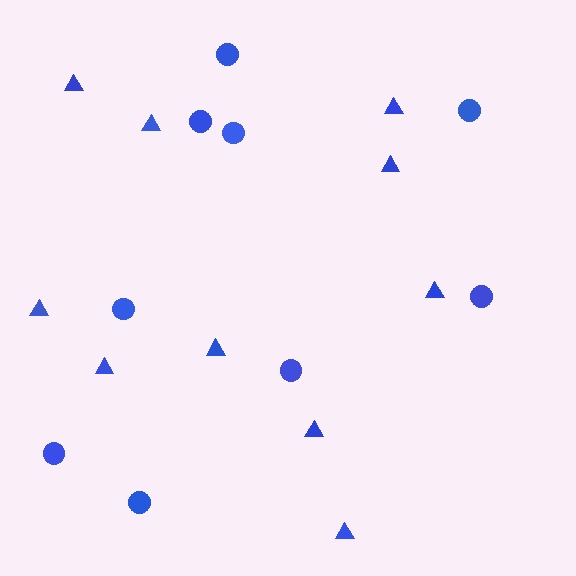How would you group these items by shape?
There are 2 groups: one group of triangles (10) and one group of circles (9).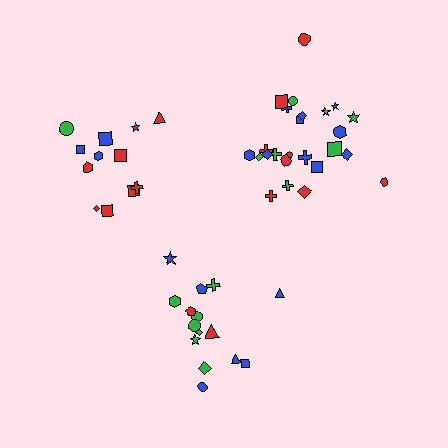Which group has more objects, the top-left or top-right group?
The top-right group.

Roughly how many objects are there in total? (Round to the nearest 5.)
Roughly 50 objects in total.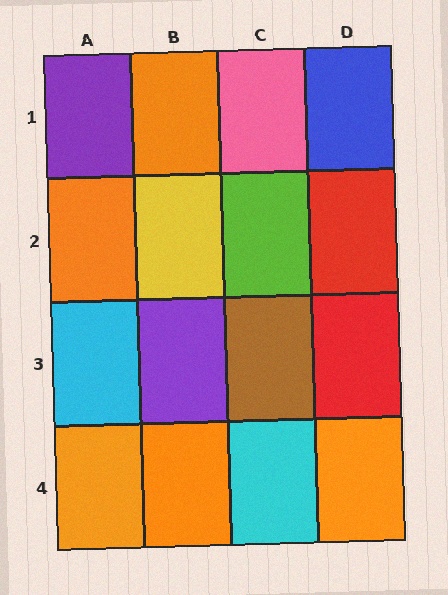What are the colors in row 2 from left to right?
Orange, yellow, lime, red.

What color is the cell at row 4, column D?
Orange.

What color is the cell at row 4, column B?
Orange.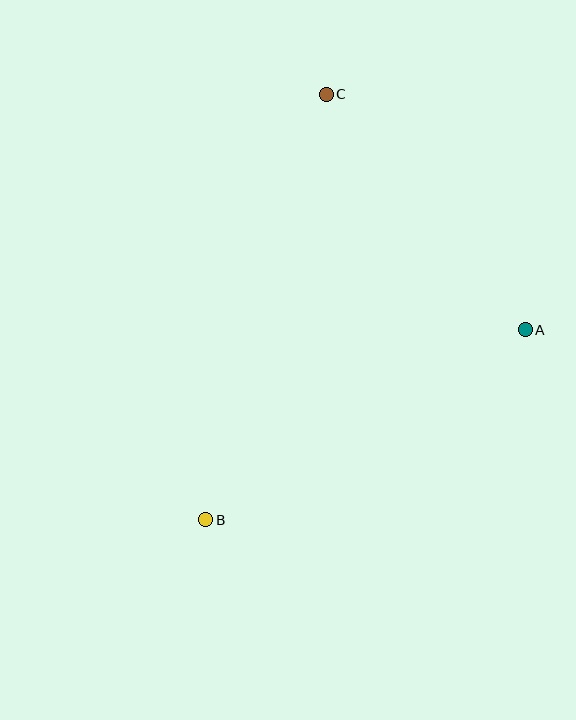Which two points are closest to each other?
Points A and C are closest to each other.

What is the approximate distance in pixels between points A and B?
The distance between A and B is approximately 371 pixels.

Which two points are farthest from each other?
Points B and C are farthest from each other.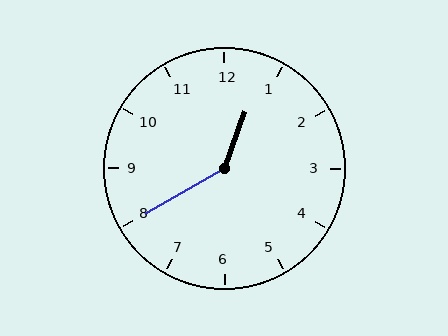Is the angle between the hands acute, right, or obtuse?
It is obtuse.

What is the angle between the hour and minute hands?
Approximately 140 degrees.